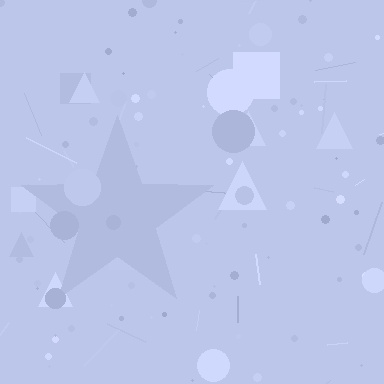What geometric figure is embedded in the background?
A star is embedded in the background.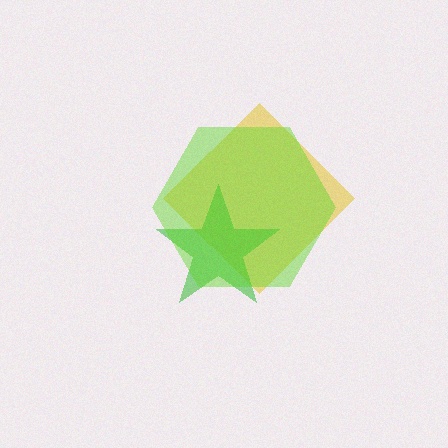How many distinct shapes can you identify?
There are 3 distinct shapes: a yellow diamond, a green star, a lime hexagon.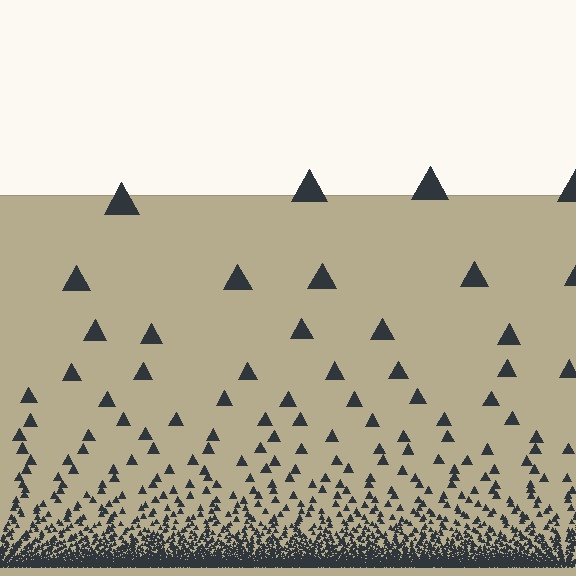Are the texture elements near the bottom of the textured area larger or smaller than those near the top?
Smaller. The gradient is inverted — elements near the bottom are smaller and denser.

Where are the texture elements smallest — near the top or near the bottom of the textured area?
Near the bottom.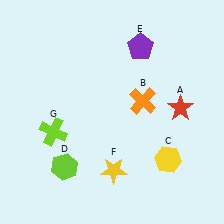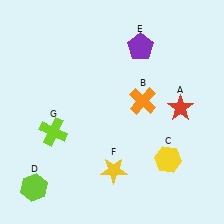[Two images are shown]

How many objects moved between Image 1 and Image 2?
1 object moved between the two images.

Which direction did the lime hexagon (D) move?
The lime hexagon (D) moved left.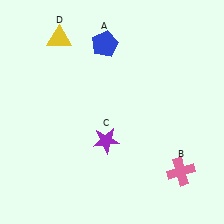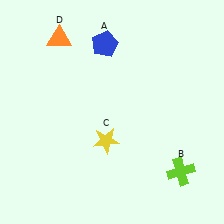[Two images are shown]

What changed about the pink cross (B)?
In Image 1, B is pink. In Image 2, it changed to lime.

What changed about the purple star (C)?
In Image 1, C is purple. In Image 2, it changed to yellow.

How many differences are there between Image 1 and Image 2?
There are 3 differences between the two images.